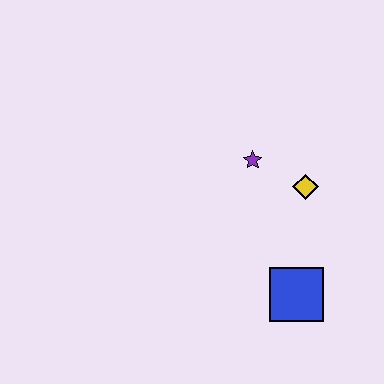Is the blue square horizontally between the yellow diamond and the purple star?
Yes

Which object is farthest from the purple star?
The blue square is farthest from the purple star.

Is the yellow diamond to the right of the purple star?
Yes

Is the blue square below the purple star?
Yes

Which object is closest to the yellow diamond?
The purple star is closest to the yellow diamond.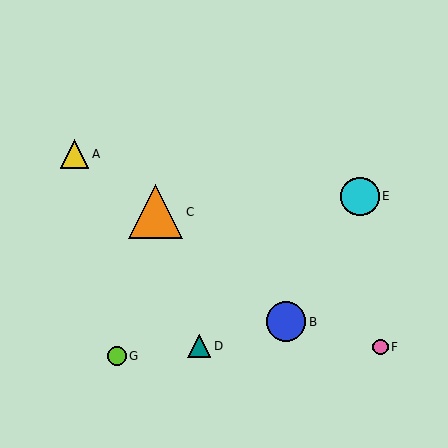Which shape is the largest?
The orange triangle (labeled C) is the largest.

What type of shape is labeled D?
Shape D is a teal triangle.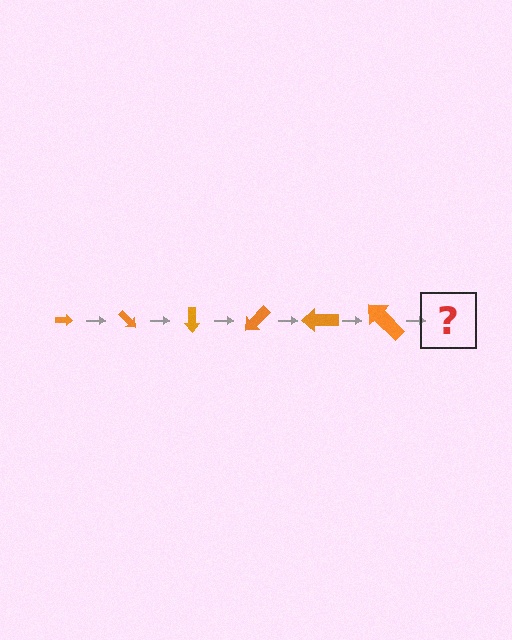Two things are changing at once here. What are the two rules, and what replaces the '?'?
The two rules are that the arrow grows larger each step and it rotates 45 degrees each step. The '?' should be an arrow, larger than the previous one and rotated 270 degrees from the start.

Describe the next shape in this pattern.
It should be an arrow, larger than the previous one and rotated 270 degrees from the start.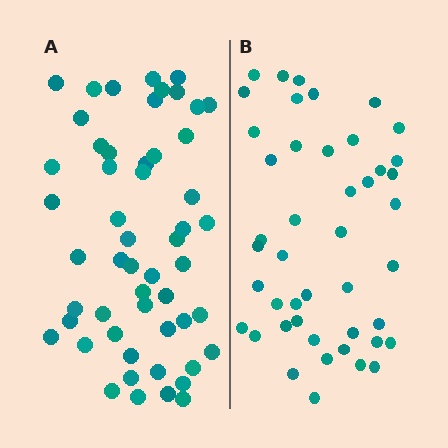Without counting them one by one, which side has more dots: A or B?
Region A (the left region) has more dots.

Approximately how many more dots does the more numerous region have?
Region A has roughly 8 or so more dots than region B.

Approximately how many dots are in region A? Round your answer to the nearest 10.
About 50 dots. (The exact count is 53, which rounds to 50.)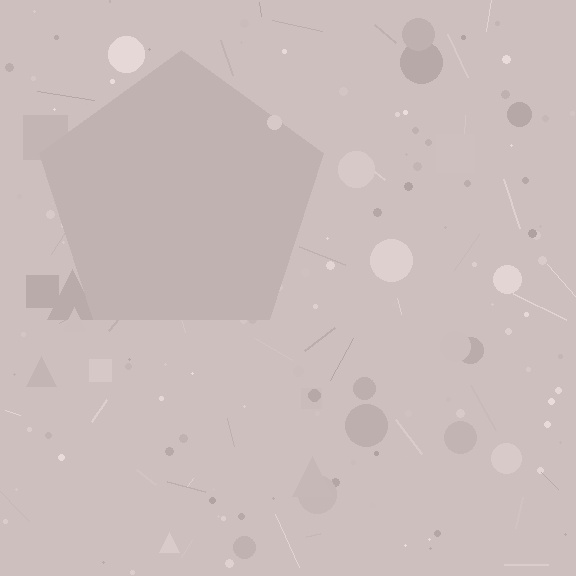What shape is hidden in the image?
A pentagon is hidden in the image.